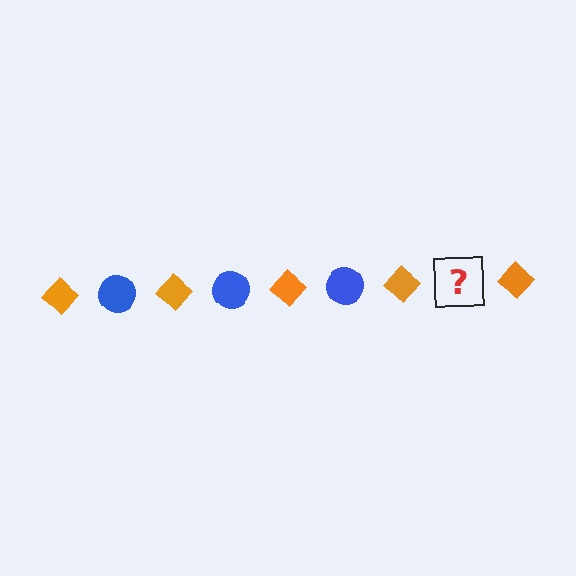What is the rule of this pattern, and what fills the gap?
The rule is that the pattern alternates between orange diamond and blue circle. The gap should be filled with a blue circle.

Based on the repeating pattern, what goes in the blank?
The blank should be a blue circle.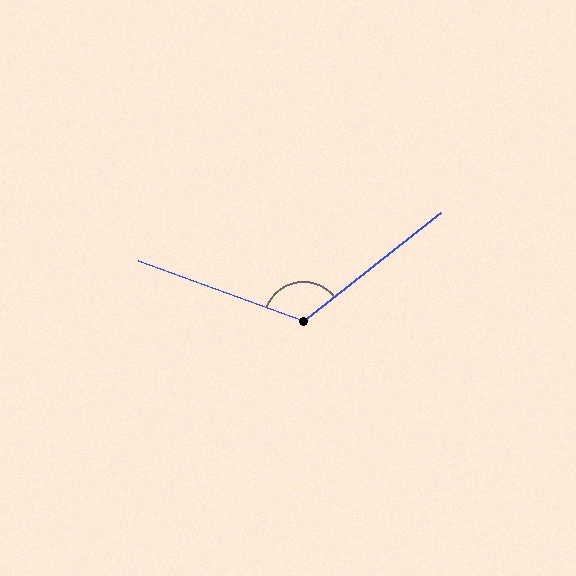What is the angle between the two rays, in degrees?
Approximately 122 degrees.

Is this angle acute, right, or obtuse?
It is obtuse.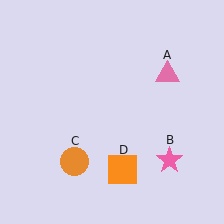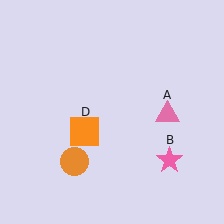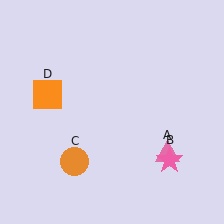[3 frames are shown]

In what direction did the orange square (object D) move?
The orange square (object D) moved up and to the left.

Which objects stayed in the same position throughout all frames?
Pink star (object B) and orange circle (object C) remained stationary.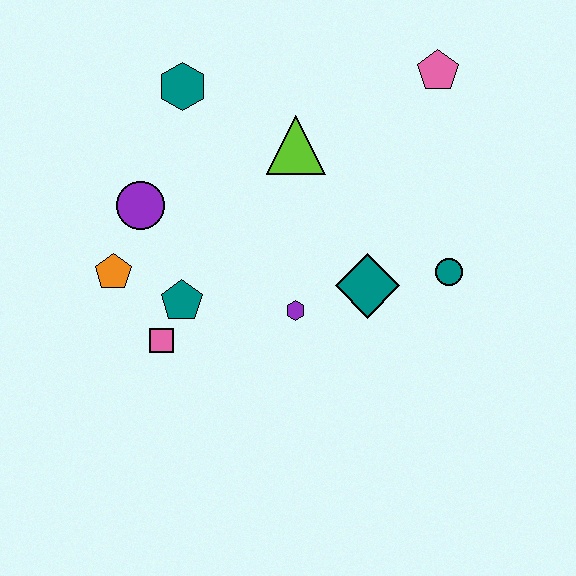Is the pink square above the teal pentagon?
No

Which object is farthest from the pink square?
The pink pentagon is farthest from the pink square.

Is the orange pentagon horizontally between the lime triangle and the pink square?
No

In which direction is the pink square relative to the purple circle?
The pink square is below the purple circle.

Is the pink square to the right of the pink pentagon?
No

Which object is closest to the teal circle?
The teal diamond is closest to the teal circle.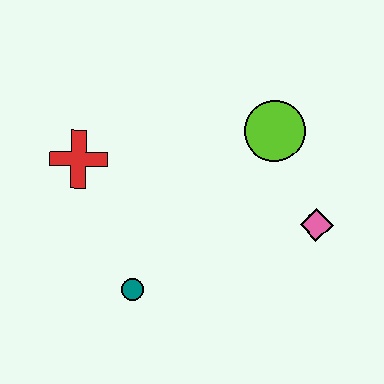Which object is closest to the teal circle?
The red cross is closest to the teal circle.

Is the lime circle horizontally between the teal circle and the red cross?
No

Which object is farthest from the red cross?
The pink diamond is farthest from the red cross.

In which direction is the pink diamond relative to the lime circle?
The pink diamond is below the lime circle.